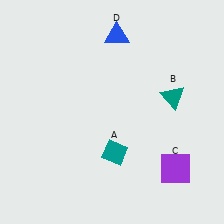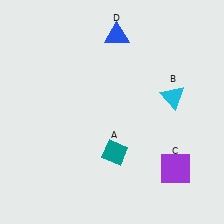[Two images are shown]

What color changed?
The triangle (B) changed from teal in Image 1 to cyan in Image 2.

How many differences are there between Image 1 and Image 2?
There is 1 difference between the two images.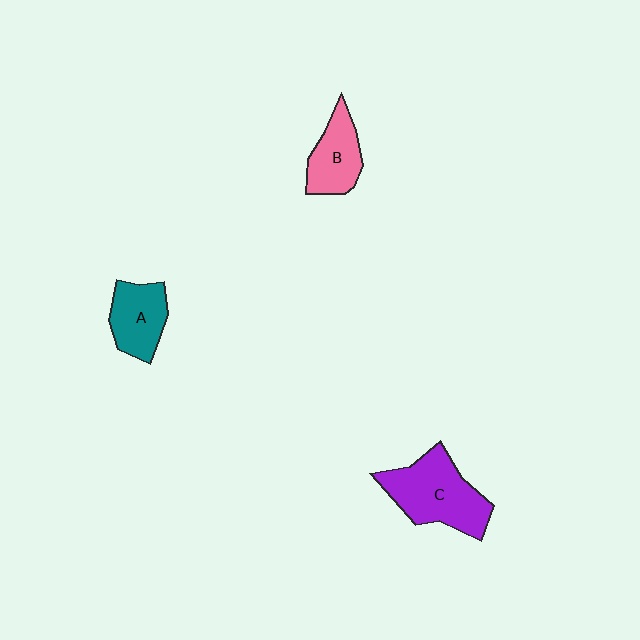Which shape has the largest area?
Shape C (purple).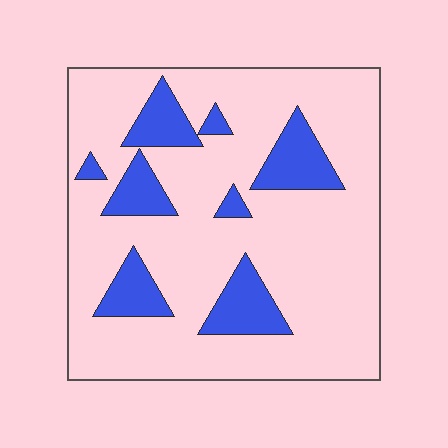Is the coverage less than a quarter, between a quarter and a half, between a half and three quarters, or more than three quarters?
Less than a quarter.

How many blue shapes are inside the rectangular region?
8.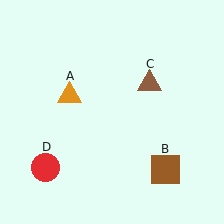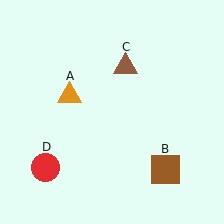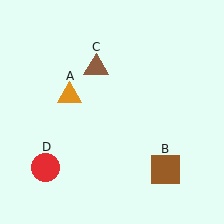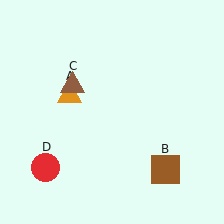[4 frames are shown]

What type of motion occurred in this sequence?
The brown triangle (object C) rotated counterclockwise around the center of the scene.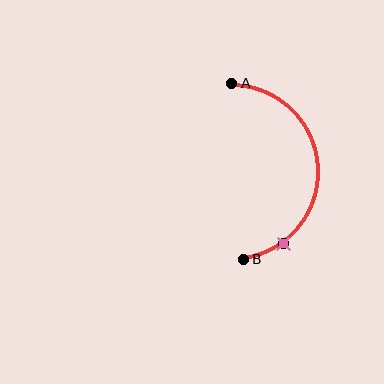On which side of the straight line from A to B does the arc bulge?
The arc bulges to the right of the straight line connecting A and B.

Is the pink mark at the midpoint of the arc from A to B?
No. The pink mark lies on the arc but is closer to endpoint B. The arc midpoint would be at the point on the curve equidistant along the arc from both A and B.